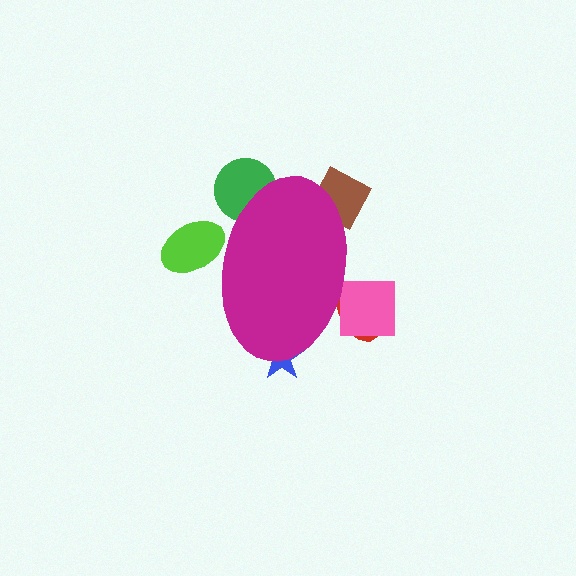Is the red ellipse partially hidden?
Yes, the red ellipse is partially hidden behind the magenta ellipse.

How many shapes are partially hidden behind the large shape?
6 shapes are partially hidden.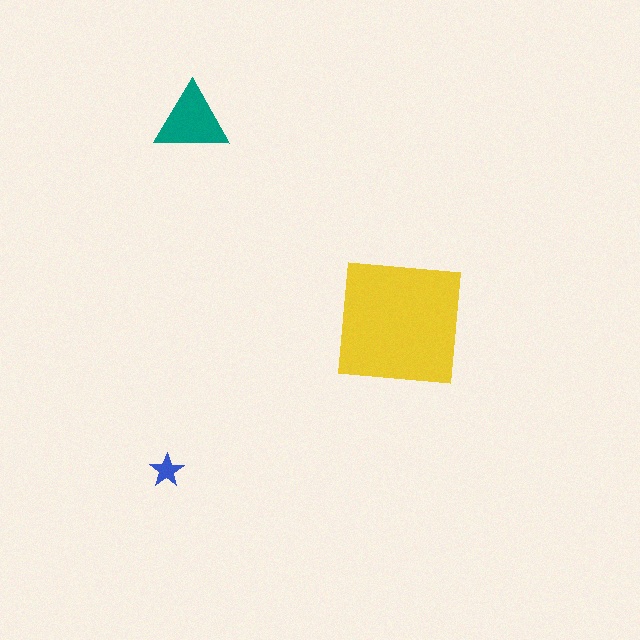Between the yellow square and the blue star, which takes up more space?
The yellow square.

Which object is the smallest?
The blue star.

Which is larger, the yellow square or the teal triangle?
The yellow square.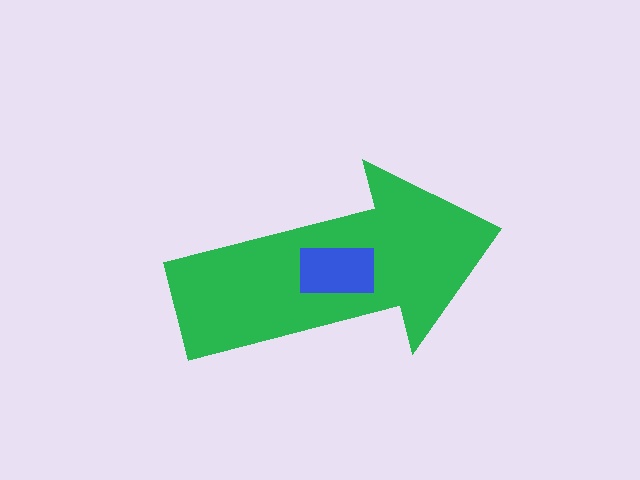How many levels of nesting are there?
2.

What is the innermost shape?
The blue rectangle.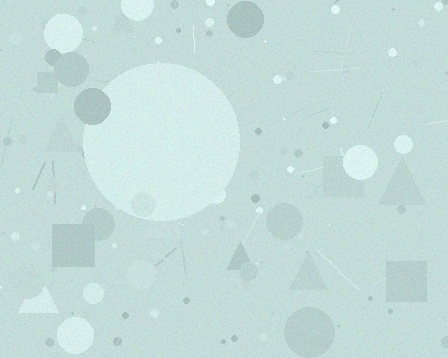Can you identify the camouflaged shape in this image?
The camouflaged shape is a circle.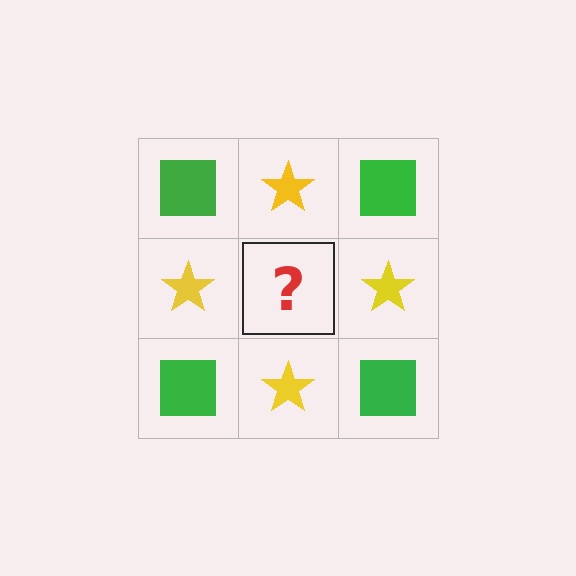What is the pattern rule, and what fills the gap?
The rule is that it alternates green square and yellow star in a checkerboard pattern. The gap should be filled with a green square.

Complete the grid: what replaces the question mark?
The question mark should be replaced with a green square.